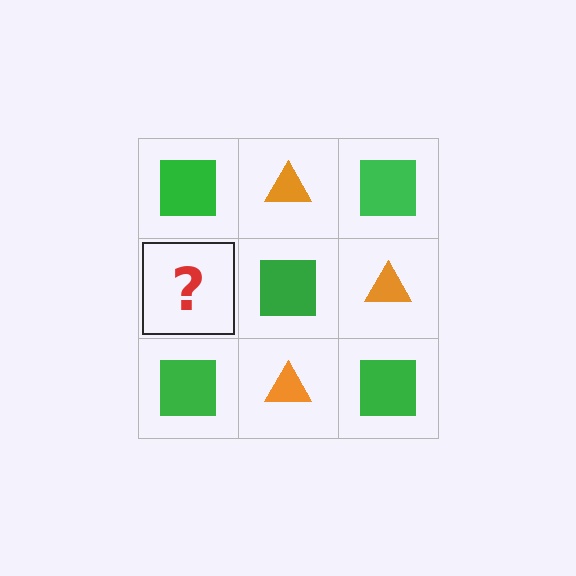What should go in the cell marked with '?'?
The missing cell should contain an orange triangle.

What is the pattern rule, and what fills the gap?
The rule is that it alternates green square and orange triangle in a checkerboard pattern. The gap should be filled with an orange triangle.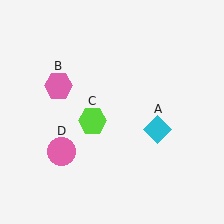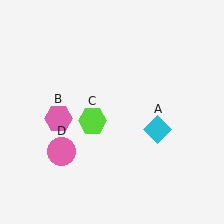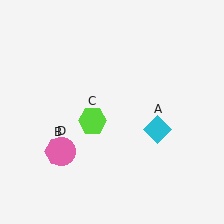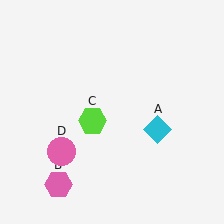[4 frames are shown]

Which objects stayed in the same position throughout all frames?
Cyan diamond (object A) and lime hexagon (object C) and pink circle (object D) remained stationary.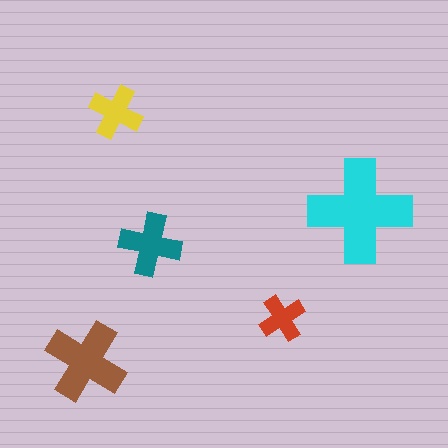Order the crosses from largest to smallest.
the cyan one, the brown one, the teal one, the yellow one, the red one.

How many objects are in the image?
There are 5 objects in the image.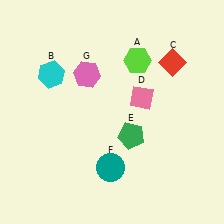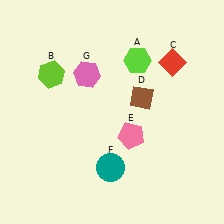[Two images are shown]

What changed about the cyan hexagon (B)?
In Image 1, B is cyan. In Image 2, it changed to lime.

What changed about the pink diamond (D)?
In Image 1, D is pink. In Image 2, it changed to brown.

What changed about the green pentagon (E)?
In Image 1, E is green. In Image 2, it changed to pink.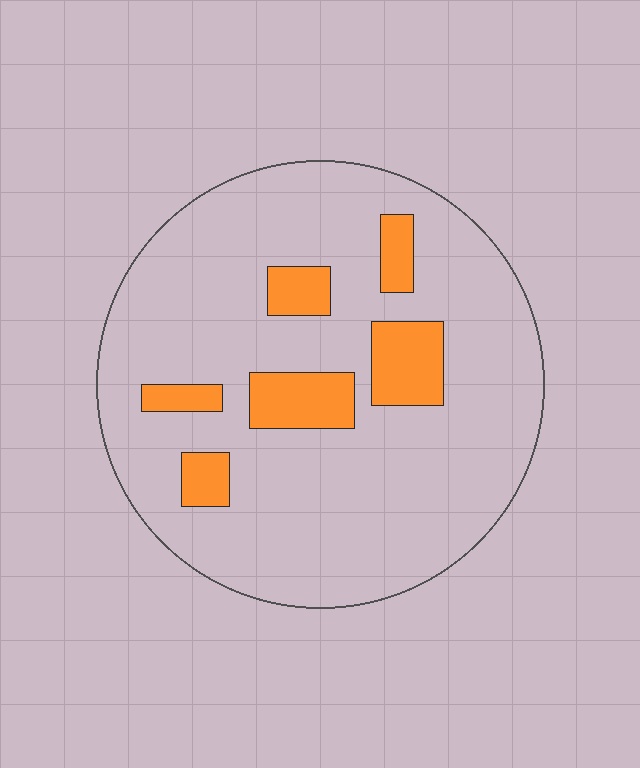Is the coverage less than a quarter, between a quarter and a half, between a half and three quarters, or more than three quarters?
Less than a quarter.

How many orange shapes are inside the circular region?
6.